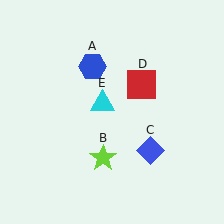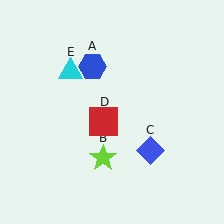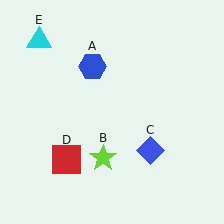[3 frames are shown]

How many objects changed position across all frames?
2 objects changed position: red square (object D), cyan triangle (object E).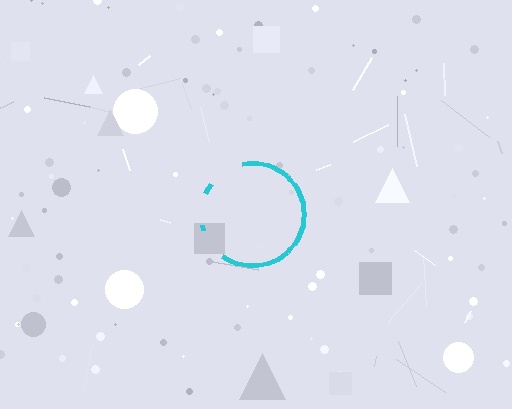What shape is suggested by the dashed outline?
The dashed outline suggests a circle.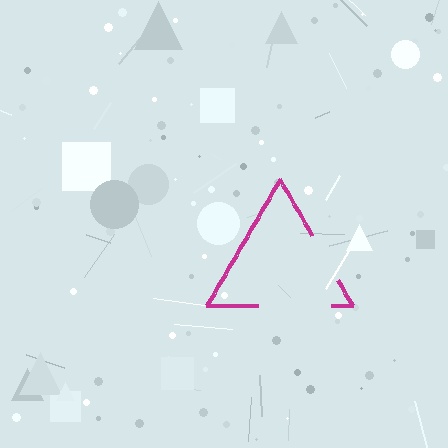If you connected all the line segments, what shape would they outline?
They would outline a triangle.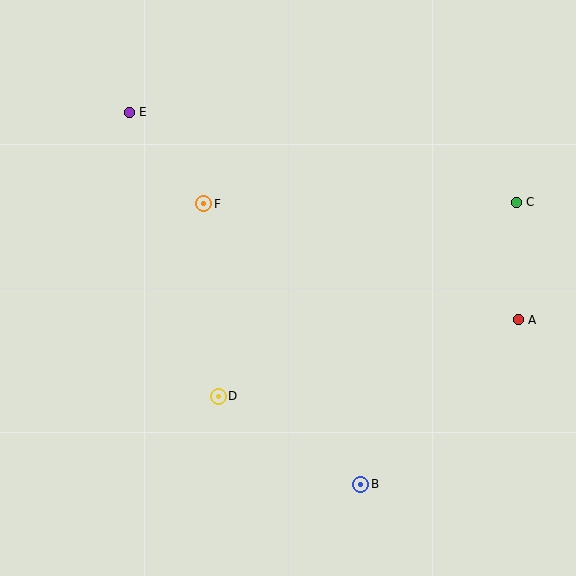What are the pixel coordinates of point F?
Point F is at (204, 204).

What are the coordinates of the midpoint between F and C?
The midpoint between F and C is at (360, 203).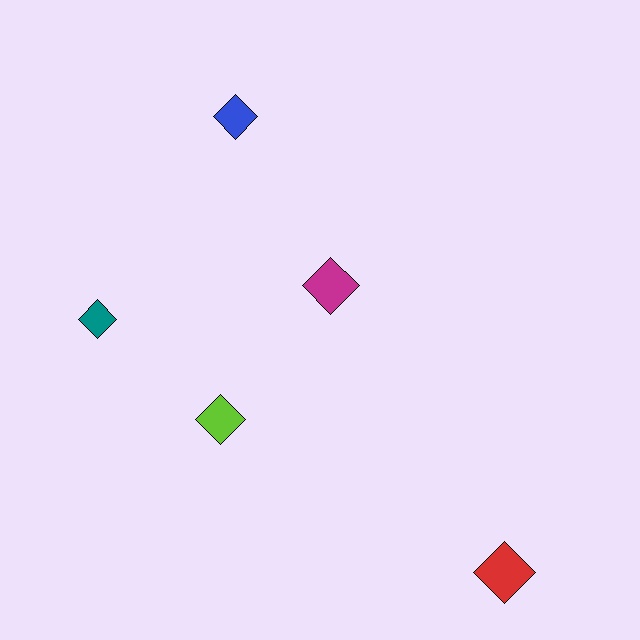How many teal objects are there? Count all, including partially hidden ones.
There is 1 teal object.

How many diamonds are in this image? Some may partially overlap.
There are 5 diamonds.